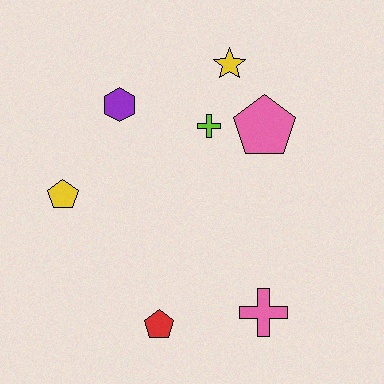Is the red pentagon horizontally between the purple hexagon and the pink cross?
Yes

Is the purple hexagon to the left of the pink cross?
Yes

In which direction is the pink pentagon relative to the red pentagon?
The pink pentagon is above the red pentagon.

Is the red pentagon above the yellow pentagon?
No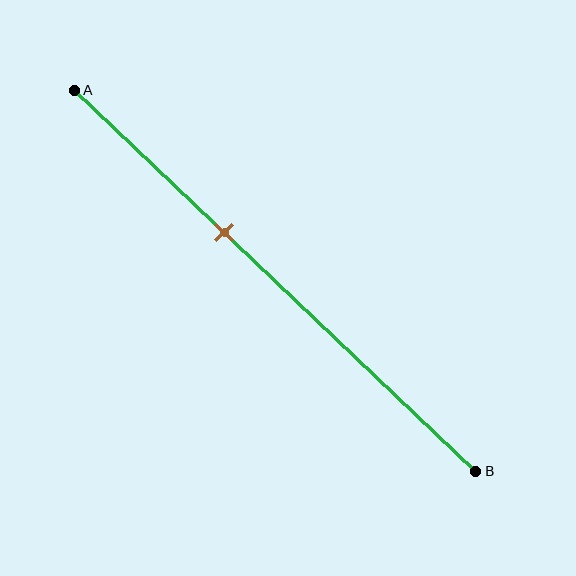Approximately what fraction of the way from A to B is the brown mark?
The brown mark is approximately 35% of the way from A to B.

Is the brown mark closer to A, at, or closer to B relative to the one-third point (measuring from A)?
The brown mark is closer to point B than the one-third point of segment AB.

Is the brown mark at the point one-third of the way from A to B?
No, the mark is at about 35% from A, not at the 33% one-third point.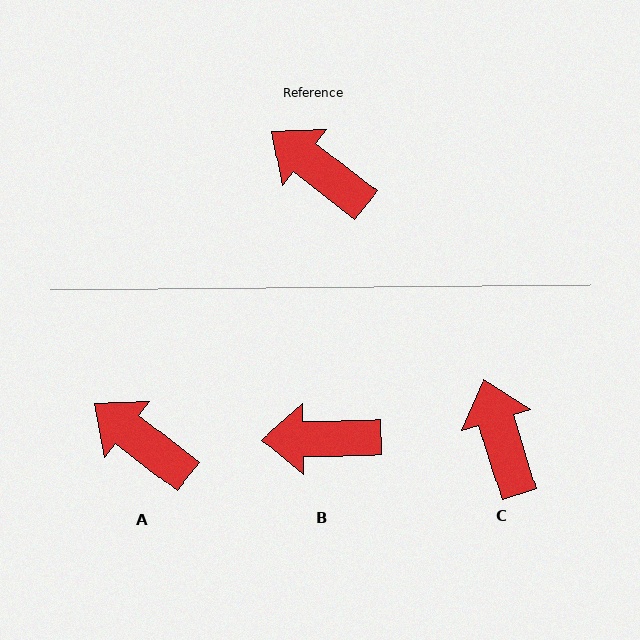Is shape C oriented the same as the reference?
No, it is off by about 35 degrees.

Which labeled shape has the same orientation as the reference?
A.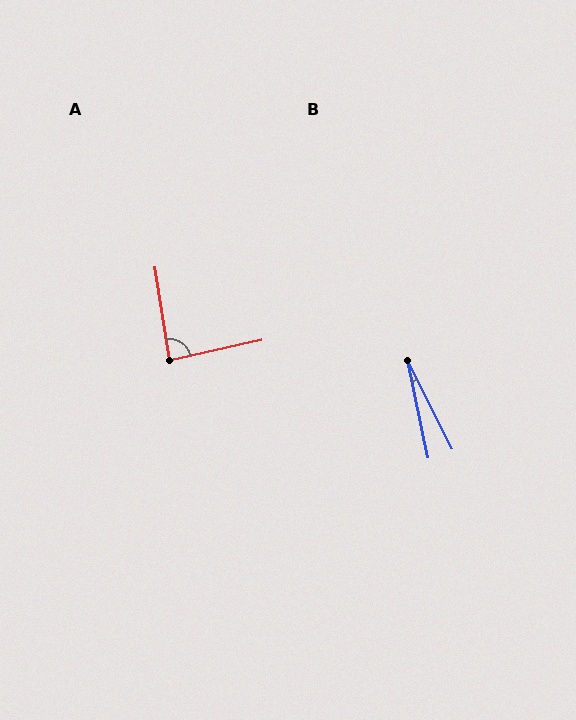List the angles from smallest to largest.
B (15°), A (86°).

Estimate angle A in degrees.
Approximately 86 degrees.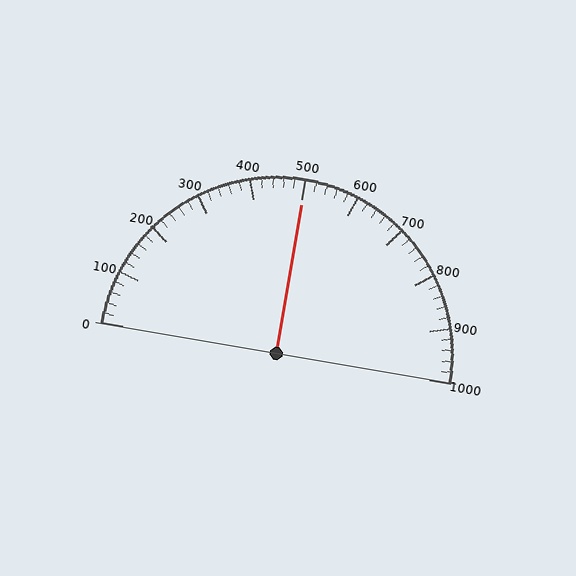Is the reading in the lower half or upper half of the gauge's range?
The reading is in the upper half of the range (0 to 1000).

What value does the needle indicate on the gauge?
The needle indicates approximately 500.